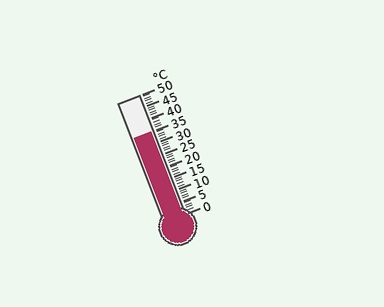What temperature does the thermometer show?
The thermometer shows approximately 35°C.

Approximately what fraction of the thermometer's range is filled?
The thermometer is filled to approximately 70% of its range.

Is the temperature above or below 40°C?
The temperature is below 40°C.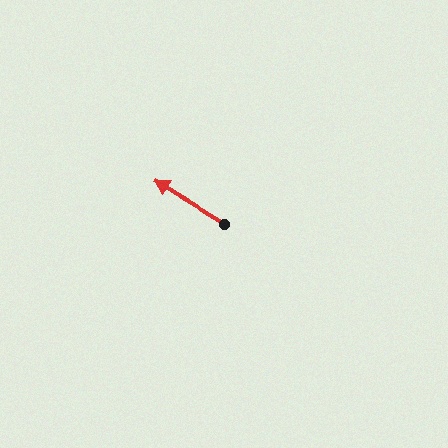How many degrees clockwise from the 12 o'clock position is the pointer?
Approximately 301 degrees.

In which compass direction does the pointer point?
Northwest.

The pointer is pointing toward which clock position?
Roughly 10 o'clock.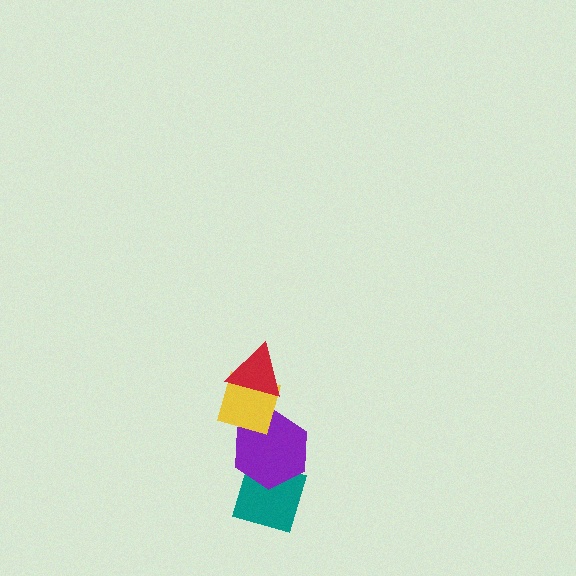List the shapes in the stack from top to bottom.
From top to bottom: the red triangle, the yellow diamond, the purple hexagon, the teal diamond.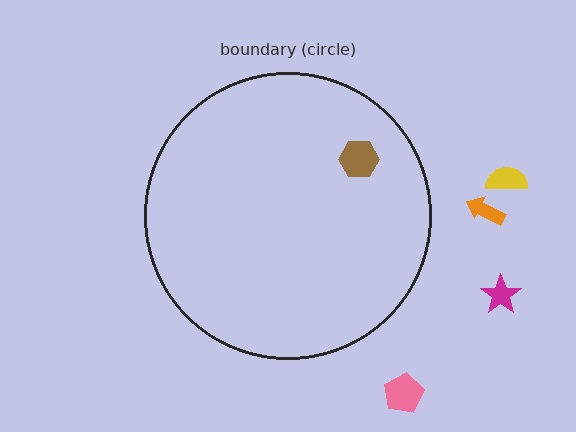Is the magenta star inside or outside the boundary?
Outside.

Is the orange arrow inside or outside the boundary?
Outside.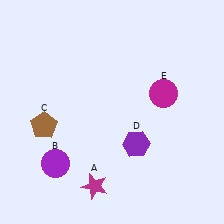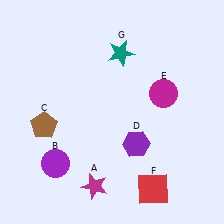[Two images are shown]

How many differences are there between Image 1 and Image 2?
There are 2 differences between the two images.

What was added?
A red square (F), a teal star (G) were added in Image 2.